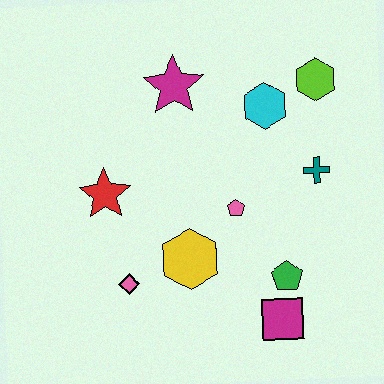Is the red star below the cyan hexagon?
Yes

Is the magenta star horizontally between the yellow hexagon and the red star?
Yes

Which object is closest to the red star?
The pink diamond is closest to the red star.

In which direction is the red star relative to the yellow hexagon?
The red star is to the left of the yellow hexagon.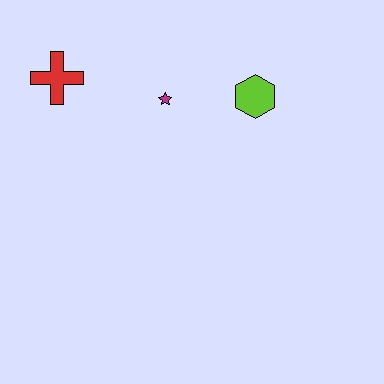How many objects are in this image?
There are 3 objects.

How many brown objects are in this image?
There are no brown objects.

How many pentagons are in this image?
There are no pentagons.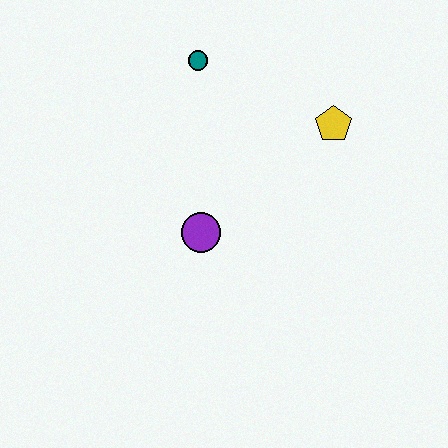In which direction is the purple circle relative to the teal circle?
The purple circle is below the teal circle.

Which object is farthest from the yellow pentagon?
The purple circle is farthest from the yellow pentagon.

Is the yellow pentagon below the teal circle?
Yes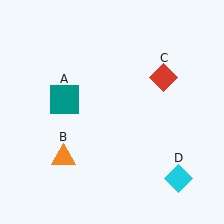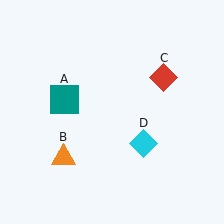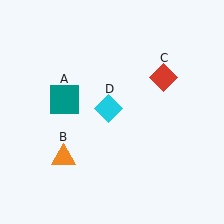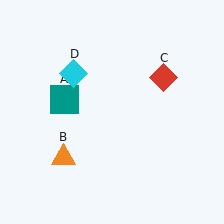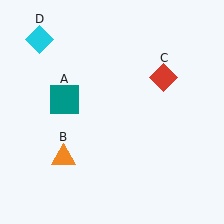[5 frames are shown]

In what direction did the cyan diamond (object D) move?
The cyan diamond (object D) moved up and to the left.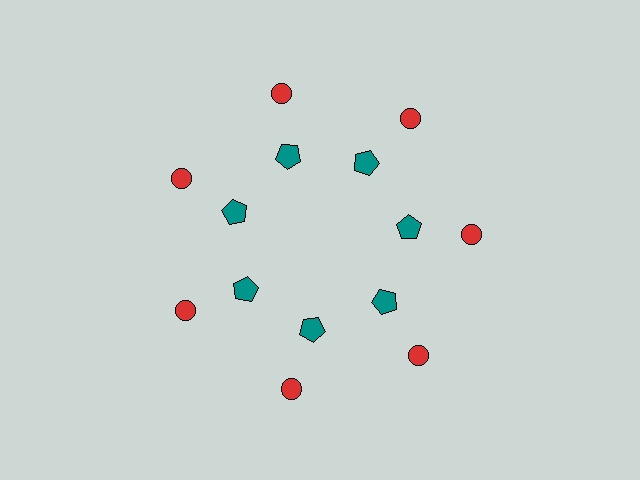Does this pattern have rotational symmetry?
Yes, this pattern has 7-fold rotational symmetry. It looks the same after rotating 51 degrees around the center.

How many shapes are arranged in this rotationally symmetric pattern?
There are 14 shapes, arranged in 7 groups of 2.